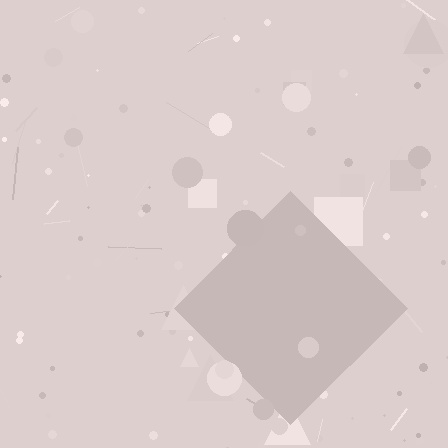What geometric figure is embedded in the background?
A diamond is embedded in the background.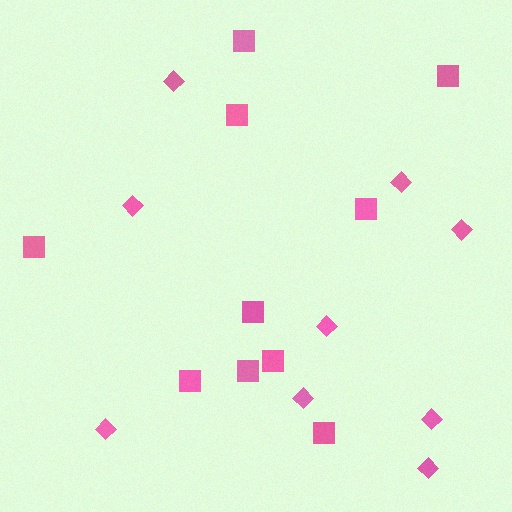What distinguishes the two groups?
There are 2 groups: one group of diamonds (9) and one group of squares (10).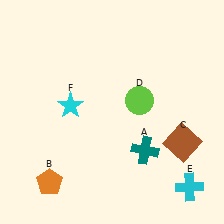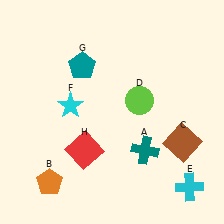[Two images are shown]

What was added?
A teal pentagon (G), a red square (H) were added in Image 2.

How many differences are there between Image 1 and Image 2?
There are 2 differences between the two images.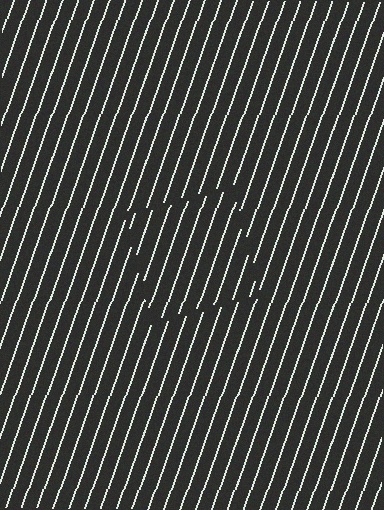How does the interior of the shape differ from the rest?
The interior of the shape contains the same grating, shifted by half a period — the contour is defined by the phase discontinuity where line-ends from the inner and outer gratings abut.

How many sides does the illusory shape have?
4 sides — the line-ends trace a square.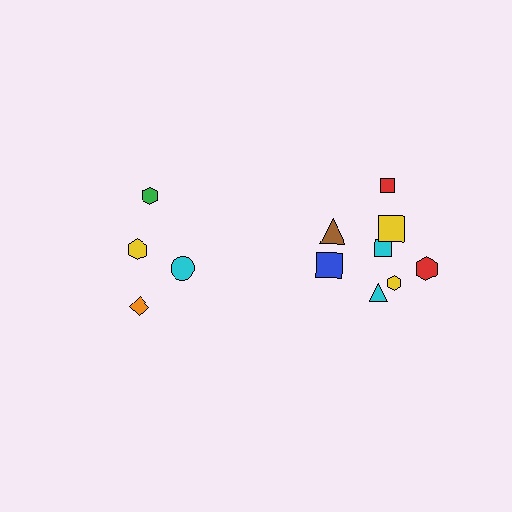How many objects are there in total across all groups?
There are 12 objects.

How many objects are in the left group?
There are 4 objects.